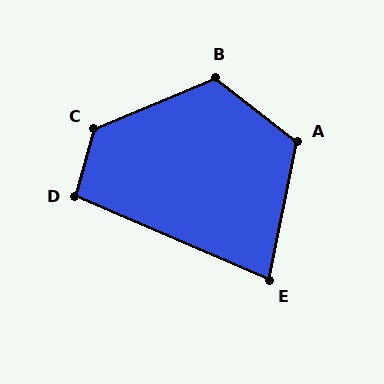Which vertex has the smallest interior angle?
E, at approximately 78 degrees.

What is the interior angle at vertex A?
Approximately 116 degrees (obtuse).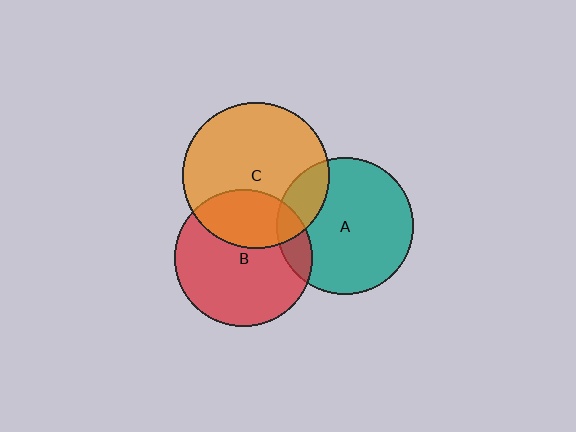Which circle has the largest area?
Circle C (orange).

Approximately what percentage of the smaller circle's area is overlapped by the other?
Approximately 30%.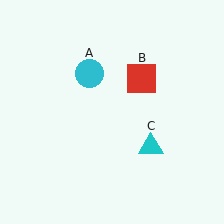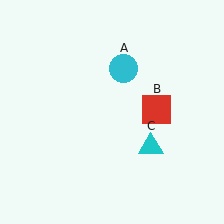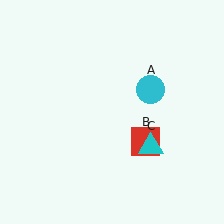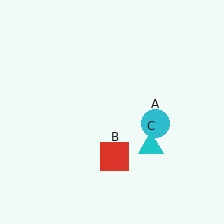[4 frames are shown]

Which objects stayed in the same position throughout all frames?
Cyan triangle (object C) remained stationary.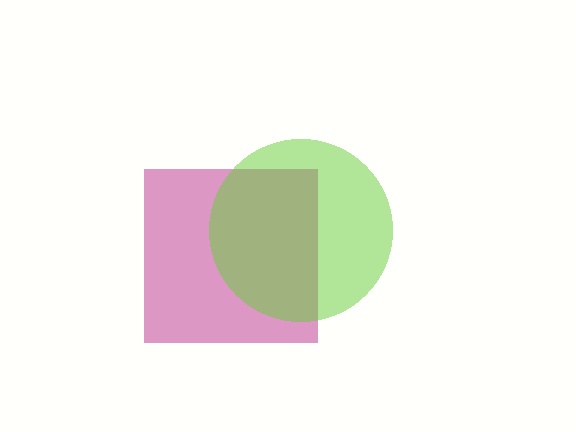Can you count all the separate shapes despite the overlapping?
Yes, there are 2 separate shapes.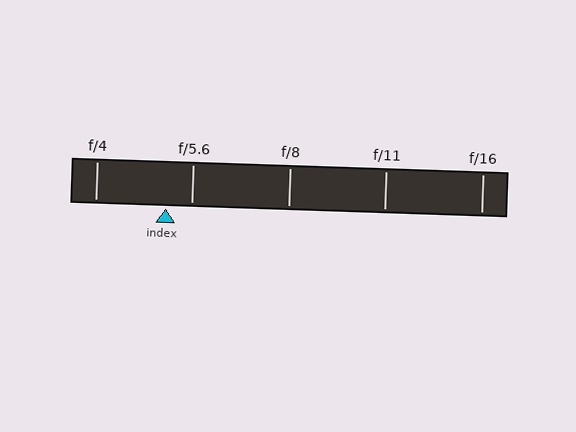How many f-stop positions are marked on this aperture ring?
There are 5 f-stop positions marked.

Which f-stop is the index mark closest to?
The index mark is closest to f/5.6.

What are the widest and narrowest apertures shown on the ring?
The widest aperture shown is f/4 and the narrowest is f/16.